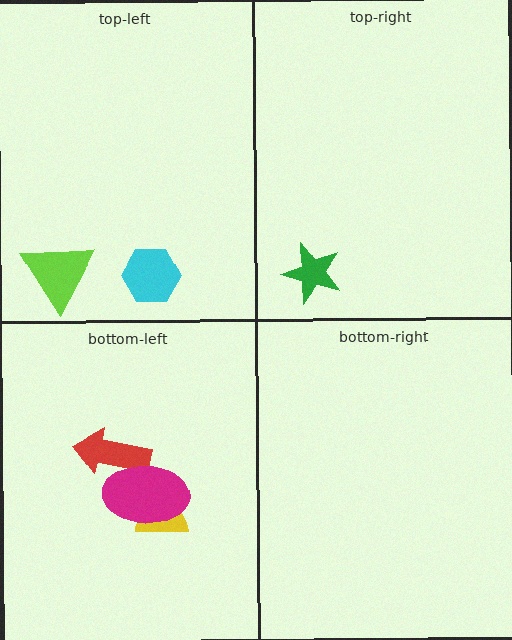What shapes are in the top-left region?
The cyan hexagon, the lime triangle.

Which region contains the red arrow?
The bottom-left region.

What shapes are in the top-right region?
The green star.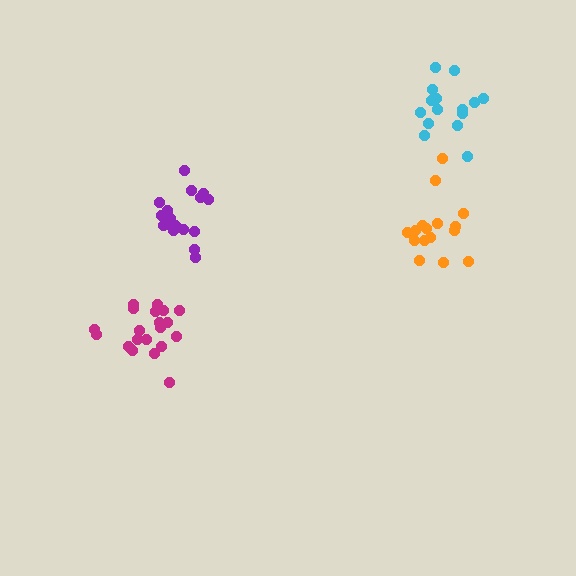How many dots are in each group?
Group 1: 18 dots, Group 2: 20 dots, Group 3: 15 dots, Group 4: 16 dots (69 total).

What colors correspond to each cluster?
The clusters are colored: purple, magenta, cyan, orange.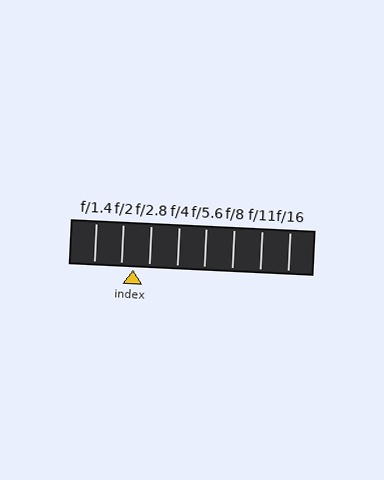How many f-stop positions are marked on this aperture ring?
There are 8 f-stop positions marked.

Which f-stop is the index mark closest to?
The index mark is closest to f/2.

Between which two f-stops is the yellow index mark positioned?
The index mark is between f/2 and f/2.8.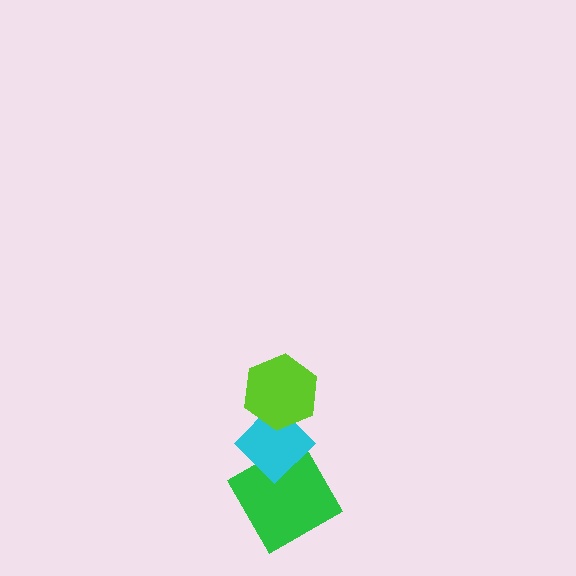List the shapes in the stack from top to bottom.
From top to bottom: the lime hexagon, the cyan diamond, the green square.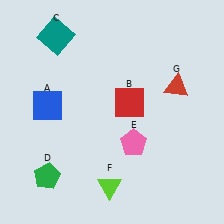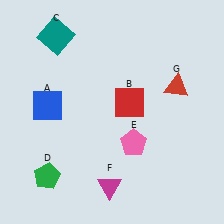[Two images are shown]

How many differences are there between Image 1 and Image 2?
There is 1 difference between the two images.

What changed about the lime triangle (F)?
In Image 1, F is lime. In Image 2, it changed to magenta.